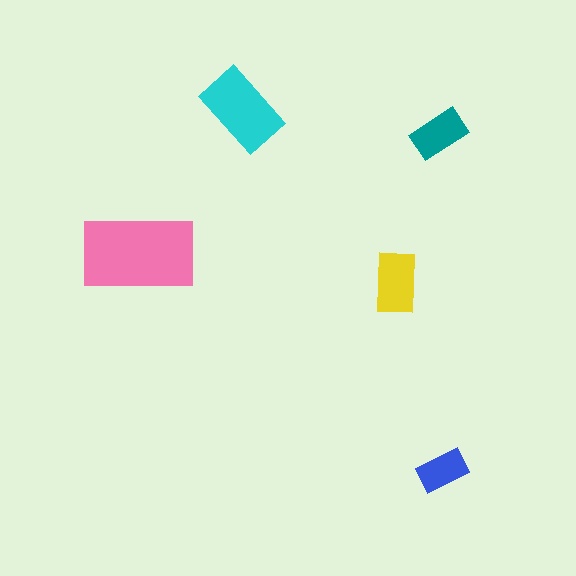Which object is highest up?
The cyan rectangle is topmost.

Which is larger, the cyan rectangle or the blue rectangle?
The cyan one.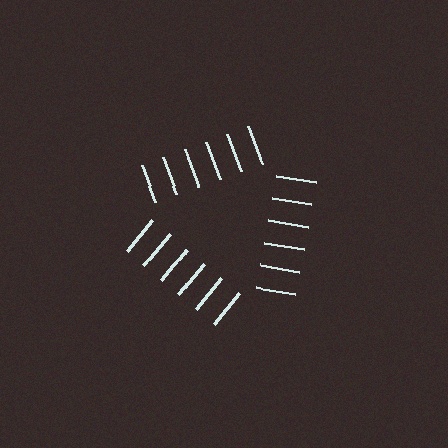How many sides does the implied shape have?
3 sides — the line-ends trace a triangle.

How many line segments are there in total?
18 — 6 along each of the 3 edges.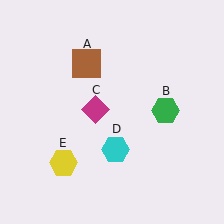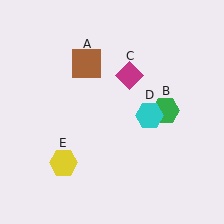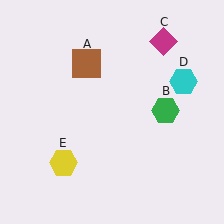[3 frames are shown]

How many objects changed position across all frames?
2 objects changed position: magenta diamond (object C), cyan hexagon (object D).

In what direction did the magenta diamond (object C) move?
The magenta diamond (object C) moved up and to the right.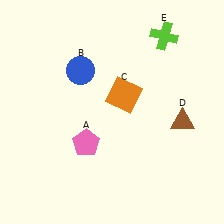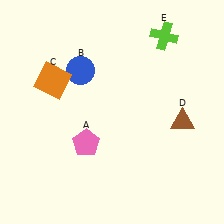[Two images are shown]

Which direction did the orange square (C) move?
The orange square (C) moved left.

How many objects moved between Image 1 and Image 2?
1 object moved between the two images.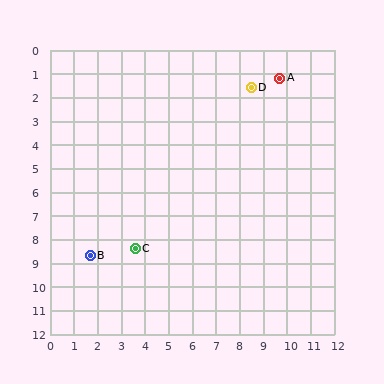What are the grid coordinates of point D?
Point D is at approximately (8.5, 1.6).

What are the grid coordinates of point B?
Point B is at approximately (1.7, 8.7).